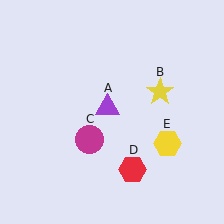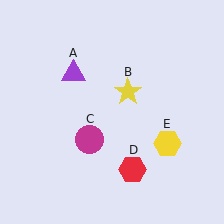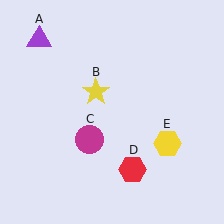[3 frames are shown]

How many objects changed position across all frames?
2 objects changed position: purple triangle (object A), yellow star (object B).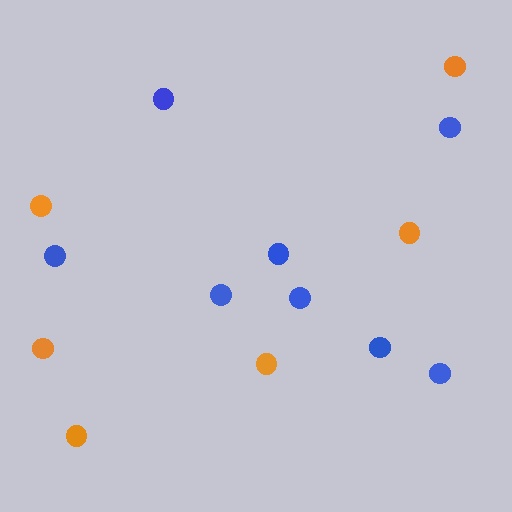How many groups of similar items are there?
There are 2 groups: one group of blue circles (8) and one group of orange circles (6).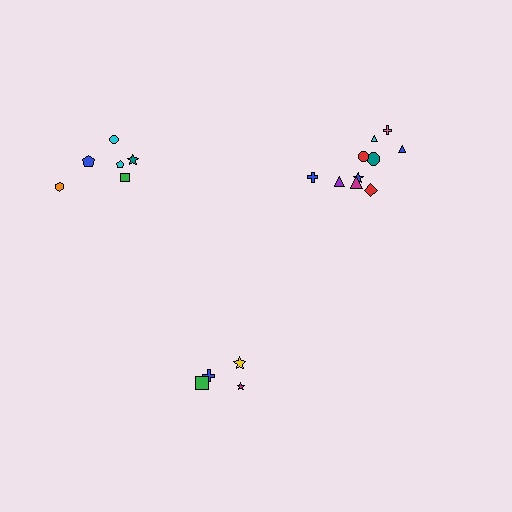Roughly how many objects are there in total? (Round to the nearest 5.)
Roughly 20 objects in total.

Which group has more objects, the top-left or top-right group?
The top-right group.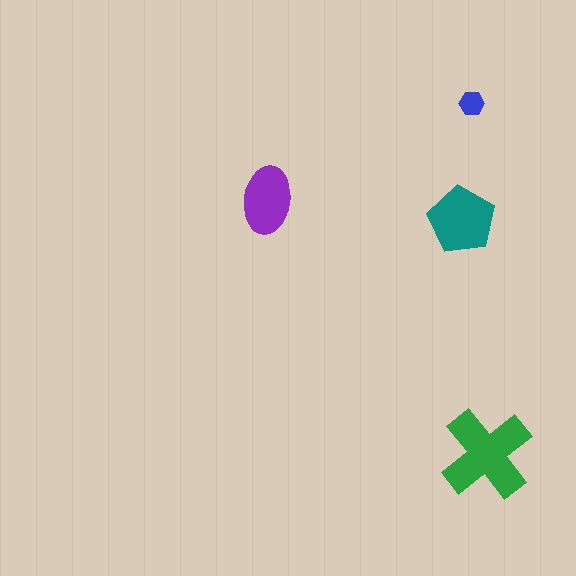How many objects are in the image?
There are 4 objects in the image.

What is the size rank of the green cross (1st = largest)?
1st.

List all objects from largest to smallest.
The green cross, the teal pentagon, the purple ellipse, the blue hexagon.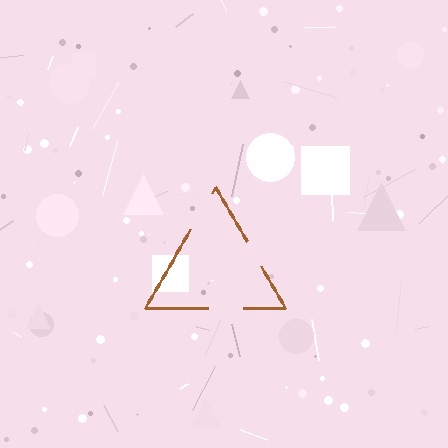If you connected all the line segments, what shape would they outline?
They would outline a triangle.